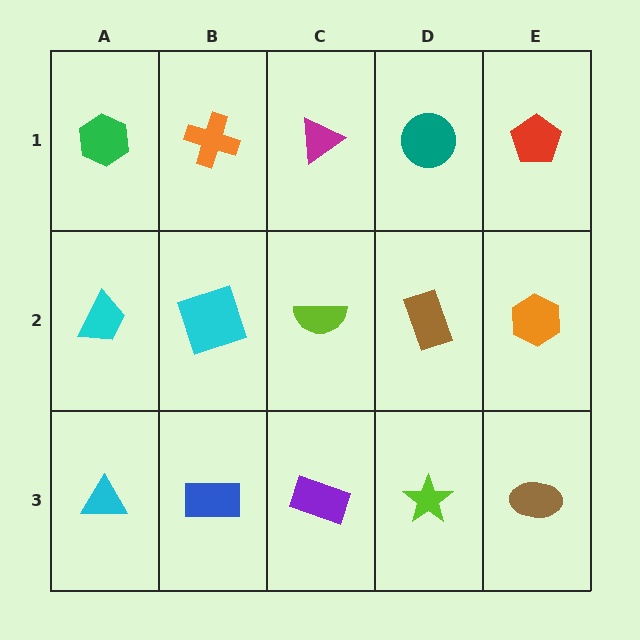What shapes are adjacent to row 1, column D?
A brown rectangle (row 2, column D), a magenta triangle (row 1, column C), a red pentagon (row 1, column E).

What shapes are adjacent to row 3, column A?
A cyan trapezoid (row 2, column A), a blue rectangle (row 3, column B).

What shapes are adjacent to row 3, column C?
A lime semicircle (row 2, column C), a blue rectangle (row 3, column B), a lime star (row 3, column D).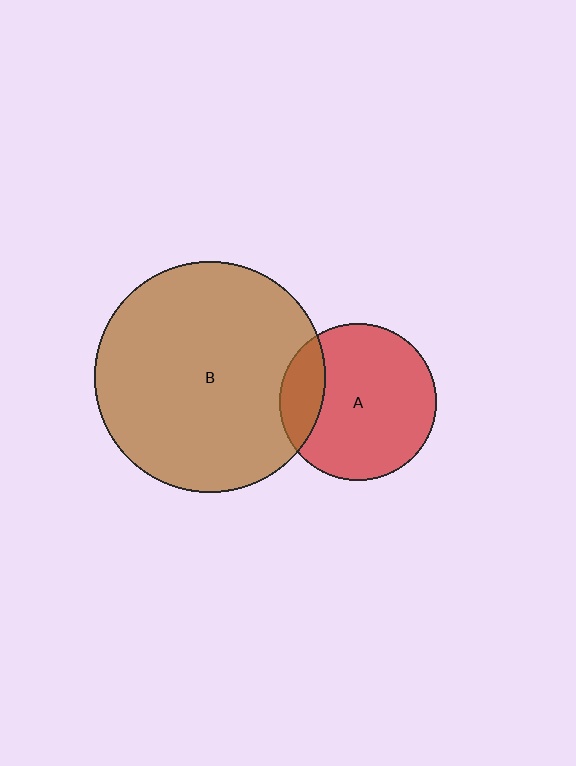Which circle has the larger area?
Circle B (brown).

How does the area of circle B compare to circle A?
Approximately 2.2 times.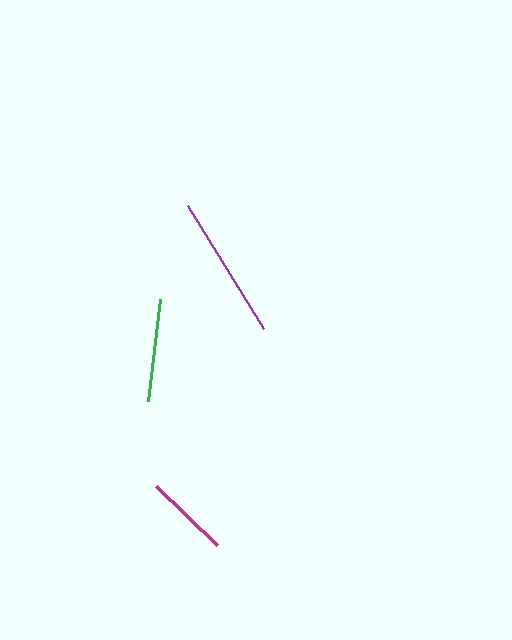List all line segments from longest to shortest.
From longest to shortest: purple, green, magenta.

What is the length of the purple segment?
The purple segment is approximately 145 pixels long.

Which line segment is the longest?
The purple line is the longest at approximately 145 pixels.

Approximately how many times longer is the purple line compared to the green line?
The purple line is approximately 1.4 times the length of the green line.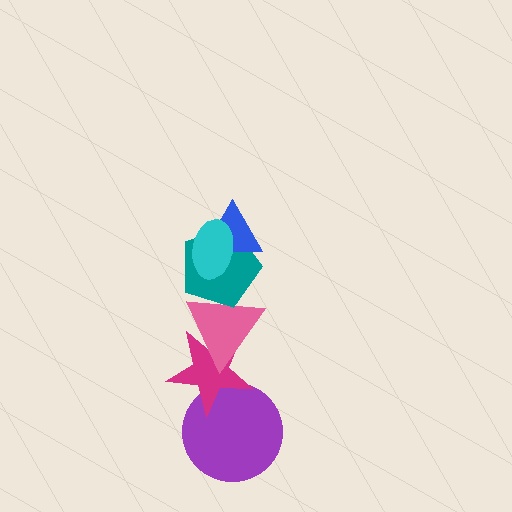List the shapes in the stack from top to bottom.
From top to bottom: the cyan ellipse, the blue triangle, the teal pentagon, the pink triangle, the magenta star, the purple circle.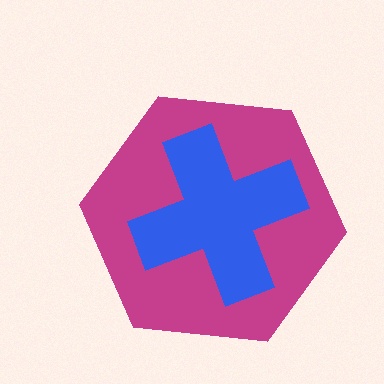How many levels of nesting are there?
2.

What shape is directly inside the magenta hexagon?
The blue cross.